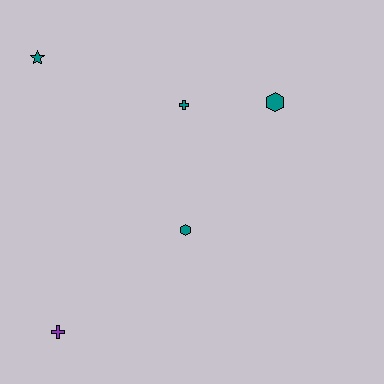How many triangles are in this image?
There are no triangles.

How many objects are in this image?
There are 5 objects.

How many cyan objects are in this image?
There are no cyan objects.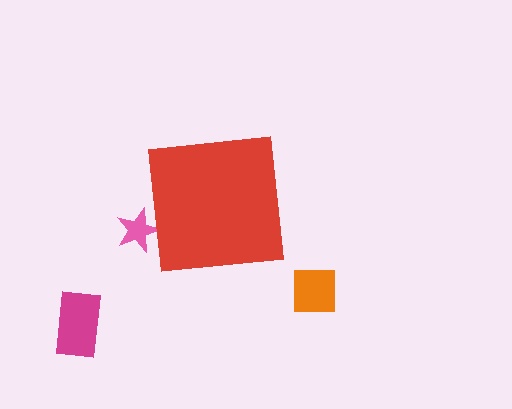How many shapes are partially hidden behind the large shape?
1 shape is partially hidden.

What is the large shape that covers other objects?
A red square.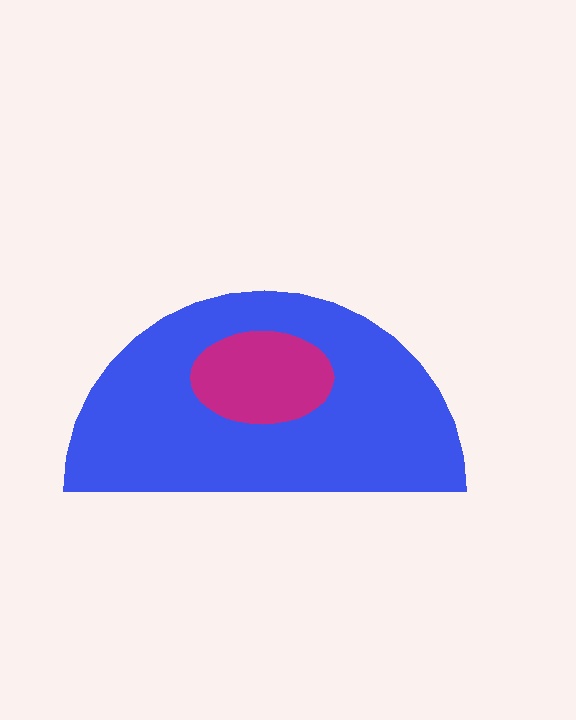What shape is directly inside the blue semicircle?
The magenta ellipse.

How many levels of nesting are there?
2.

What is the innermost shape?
The magenta ellipse.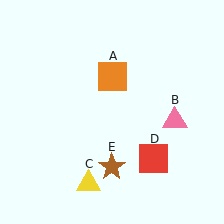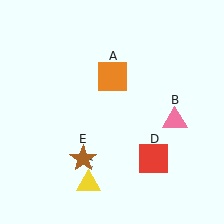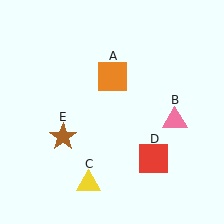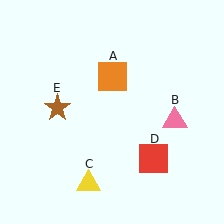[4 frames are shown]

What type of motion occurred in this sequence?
The brown star (object E) rotated clockwise around the center of the scene.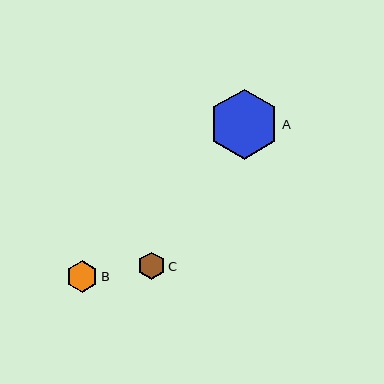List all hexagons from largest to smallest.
From largest to smallest: A, B, C.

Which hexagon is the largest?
Hexagon A is the largest with a size of approximately 70 pixels.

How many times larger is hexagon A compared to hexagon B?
Hexagon A is approximately 2.2 times the size of hexagon B.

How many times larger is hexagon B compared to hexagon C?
Hexagon B is approximately 1.2 times the size of hexagon C.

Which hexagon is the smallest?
Hexagon C is the smallest with a size of approximately 27 pixels.